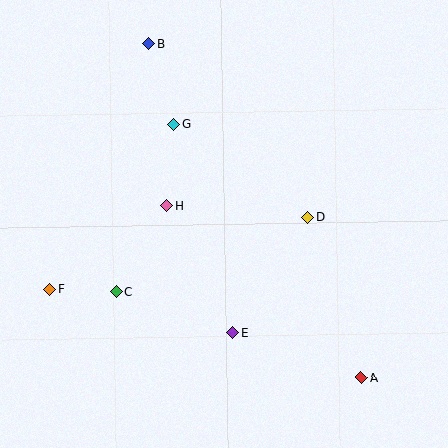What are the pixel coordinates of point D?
Point D is at (308, 218).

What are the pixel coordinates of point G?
Point G is at (174, 124).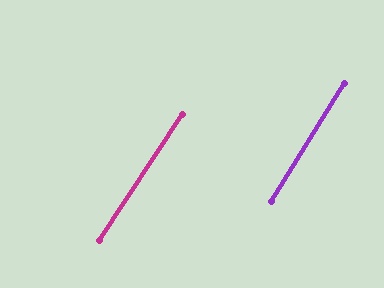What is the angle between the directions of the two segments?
Approximately 2 degrees.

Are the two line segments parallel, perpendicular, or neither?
Parallel — their directions differ by only 1.9°.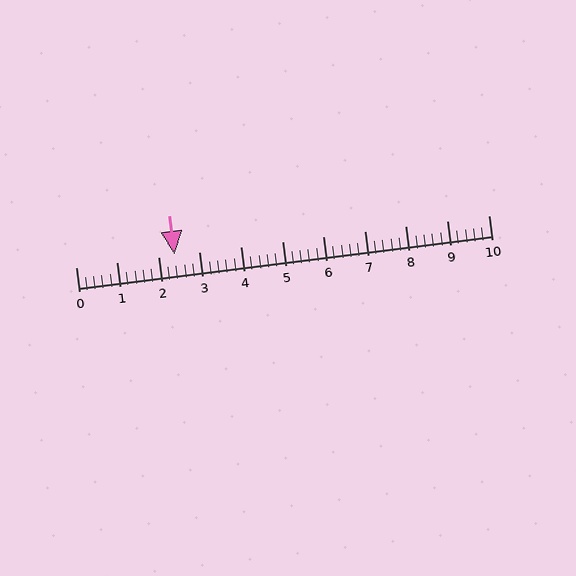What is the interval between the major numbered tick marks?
The major tick marks are spaced 1 units apart.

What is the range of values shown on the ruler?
The ruler shows values from 0 to 10.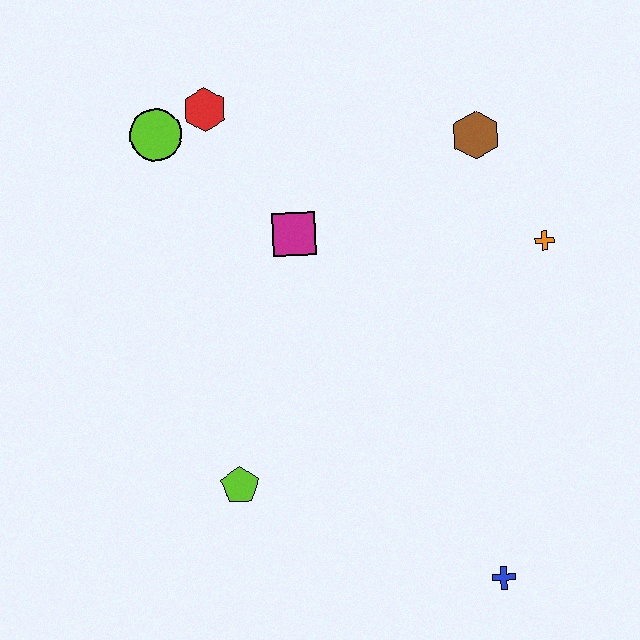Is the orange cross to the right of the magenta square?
Yes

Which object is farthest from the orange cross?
The lime circle is farthest from the orange cross.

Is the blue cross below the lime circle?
Yes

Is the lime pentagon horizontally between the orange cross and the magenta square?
No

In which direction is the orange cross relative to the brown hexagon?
The orange cross is below the brown hexagon.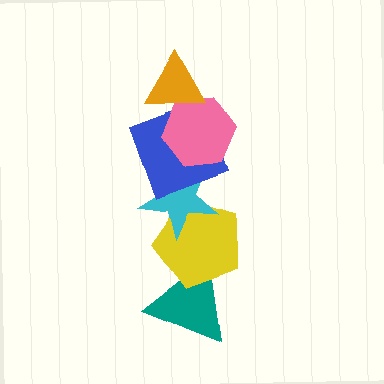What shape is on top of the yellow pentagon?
The cyan star is on top of the yellow pentagon.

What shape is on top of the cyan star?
The blue square is on top of the cyan star.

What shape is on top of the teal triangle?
The yellow pentagon is on top of the teal triangle.